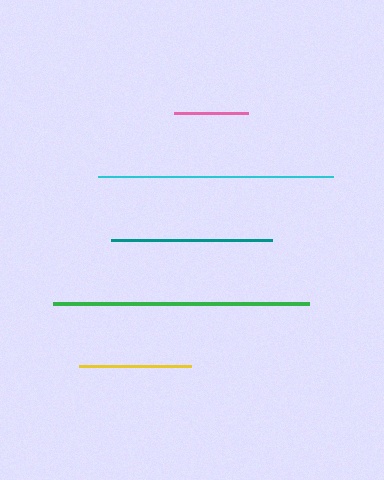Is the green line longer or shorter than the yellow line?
The green line is longer than the yellow line.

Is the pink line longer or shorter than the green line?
The green line is longer than the pink line.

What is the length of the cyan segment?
The cyan segment is approximately 235 pixels long.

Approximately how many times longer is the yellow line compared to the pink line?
The yellow line is approximately 1.5 times the length of the pink line.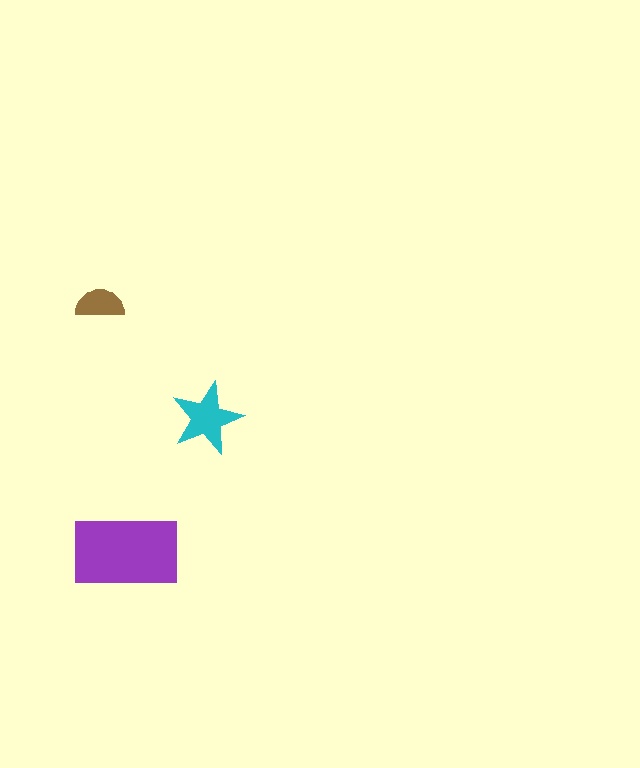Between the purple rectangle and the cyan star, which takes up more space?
The purple rectangle.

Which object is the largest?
The purple rectangle.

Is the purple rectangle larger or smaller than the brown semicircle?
Larger.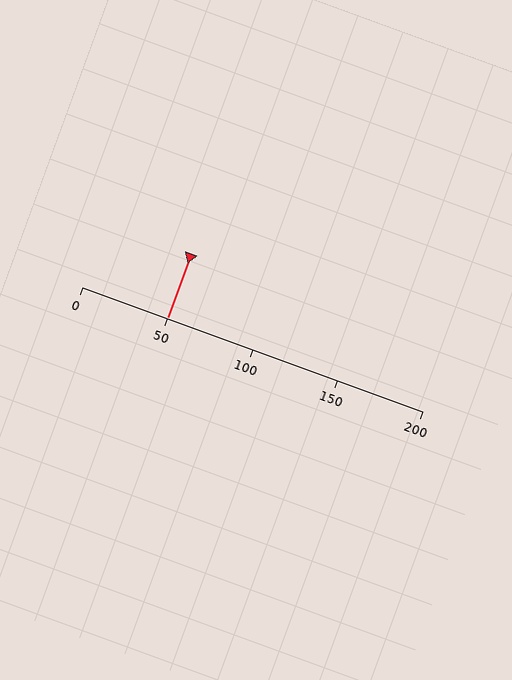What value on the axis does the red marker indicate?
The marker indicates approximately 50.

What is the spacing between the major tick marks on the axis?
The major ticks are spaced 50 apart.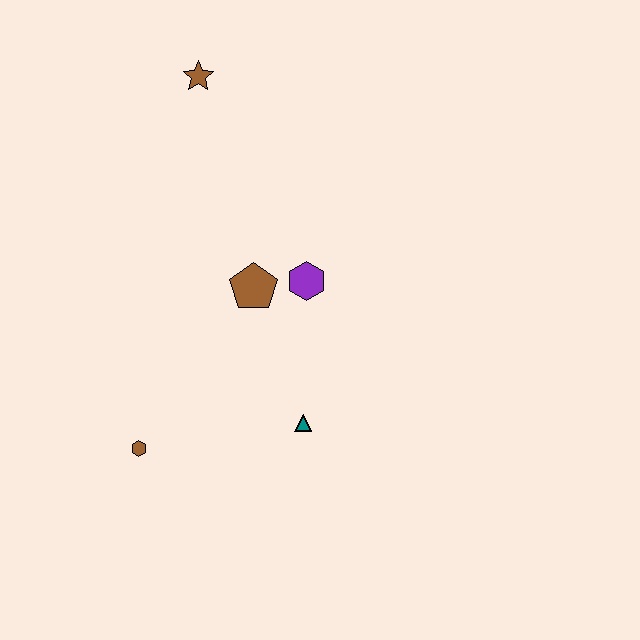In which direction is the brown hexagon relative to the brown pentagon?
The brown hexagon is below the brown pentagon.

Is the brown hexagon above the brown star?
No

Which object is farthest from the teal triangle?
The brown star is farthest from the teal triangle.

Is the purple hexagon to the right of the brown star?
Yes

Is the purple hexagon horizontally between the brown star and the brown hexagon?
No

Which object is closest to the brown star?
The brown pentagon is closest to the brown star.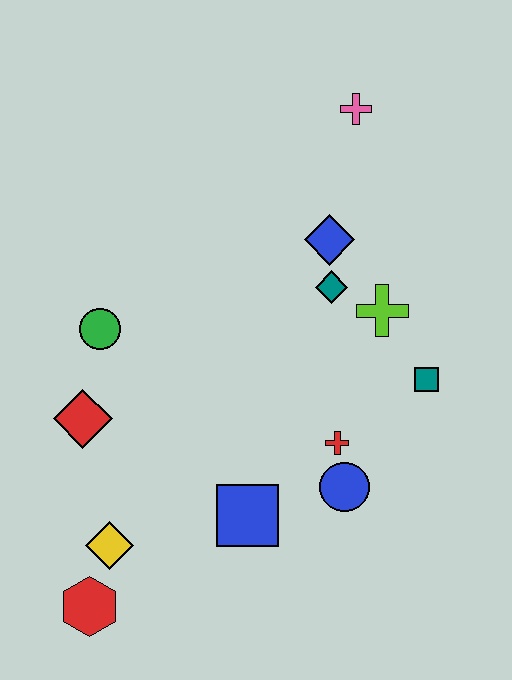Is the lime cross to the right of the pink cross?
Yes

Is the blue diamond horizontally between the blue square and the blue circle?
Yes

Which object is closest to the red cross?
The blue circle is closest to the red cross.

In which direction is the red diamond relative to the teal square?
The red diamond is to the left of the teal square.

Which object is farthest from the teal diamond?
The red hexagon is farthest from the teal diamond.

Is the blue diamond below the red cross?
No